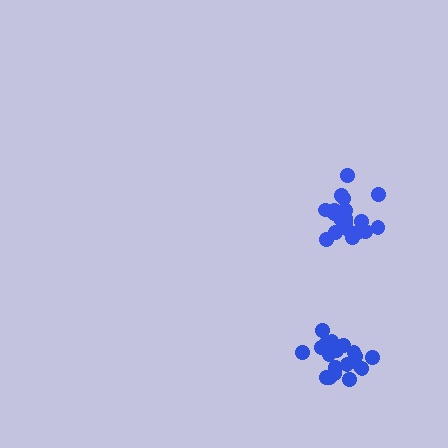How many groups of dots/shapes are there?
There are 2 groups.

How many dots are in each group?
Group 1: 19 dots, Group 2: 19 dots (38 total).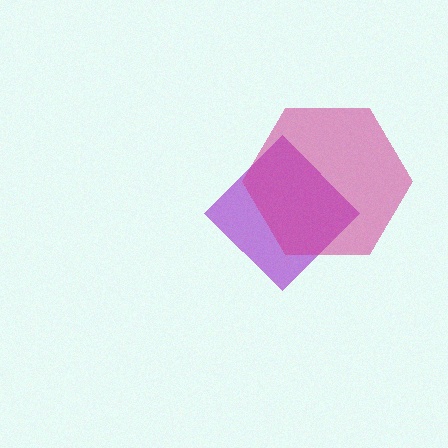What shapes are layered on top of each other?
The layered shapes are: a purple diamond, a magenta hexagon.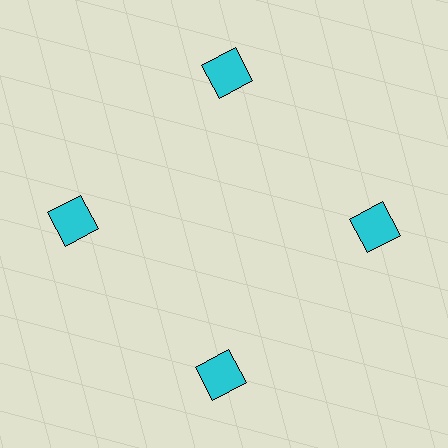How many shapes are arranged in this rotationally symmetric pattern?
There are 4 shapes, arranged in 4 groups of 1.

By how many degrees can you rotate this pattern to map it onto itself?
The pattern maps onto itself every 90 degrees of rotation.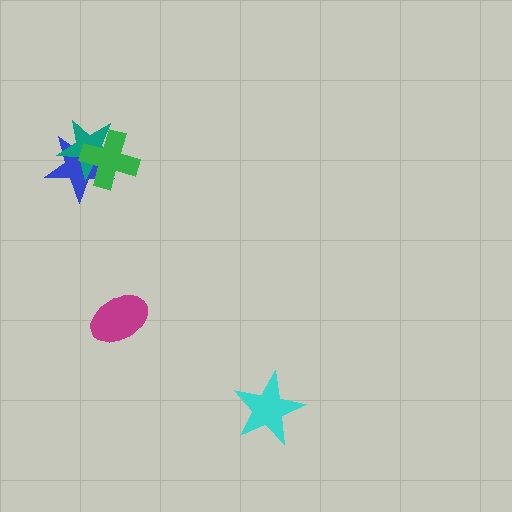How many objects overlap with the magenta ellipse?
0 objects overlap with the magenta ellipse.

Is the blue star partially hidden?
Yes, it is partially covered by another shape.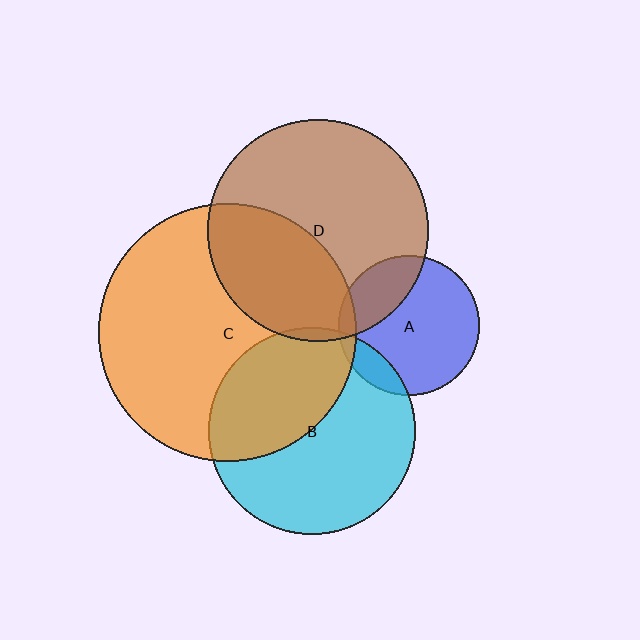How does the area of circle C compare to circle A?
Approximately 3.4 times.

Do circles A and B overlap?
Yes.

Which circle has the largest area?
Circle C (orange).